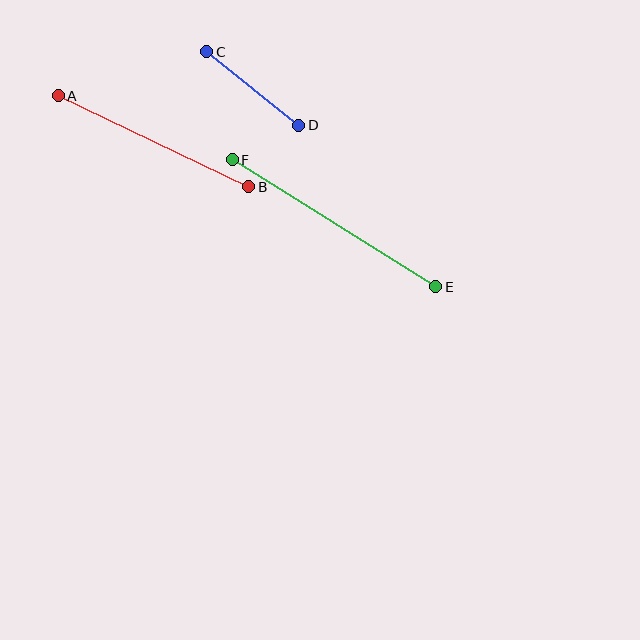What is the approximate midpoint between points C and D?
The midpoint is at approximately (253, 89) pixels.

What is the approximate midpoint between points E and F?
The midpoint is at approximately (334, 223) pixels.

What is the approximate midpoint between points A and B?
The midpoint is at approximately (154, 141) pixels.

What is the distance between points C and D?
The distance is approximately 118 pixels.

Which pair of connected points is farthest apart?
Points E and F are farthest apart.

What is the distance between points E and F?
The distance is approximately 240 pixels.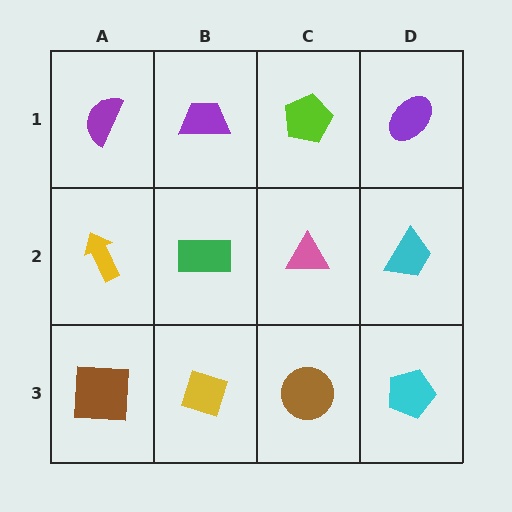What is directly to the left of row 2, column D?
A pink triangle.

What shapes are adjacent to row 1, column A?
A yellow arrow (row 2, column A), a purple trapezoid (row 1, column B).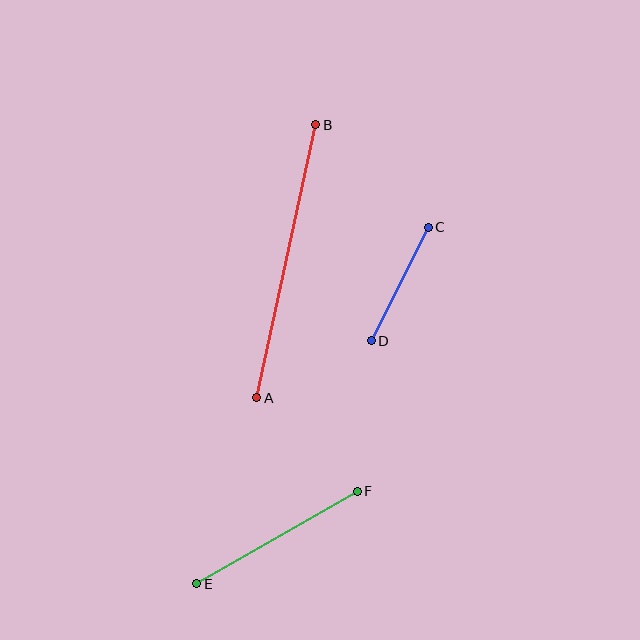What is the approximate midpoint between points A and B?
The midpoint is at approximately (286, 261) pixels.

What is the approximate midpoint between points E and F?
The midpoint is at approximately (277, 537) pixels.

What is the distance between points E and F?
The distance is approximately 185 pixels.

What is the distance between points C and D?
The distance is approximately 127 pixels.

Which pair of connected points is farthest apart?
Points A and B are farthest apart.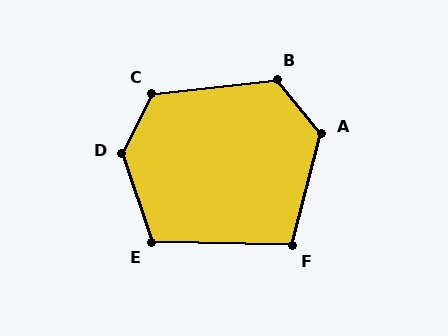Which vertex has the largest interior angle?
D, at approximately 134 degrees.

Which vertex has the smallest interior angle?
F, at approximately 103 degrees.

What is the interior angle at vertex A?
Approximately 127 degrees (obtuse).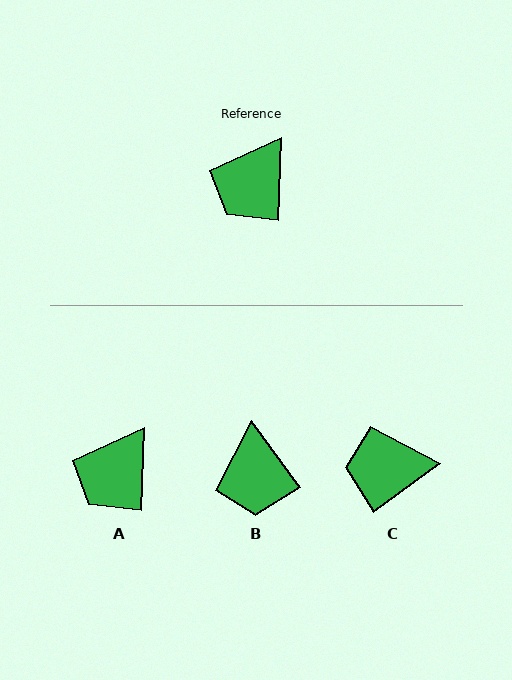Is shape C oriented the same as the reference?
No, it is off by about 52 degrees.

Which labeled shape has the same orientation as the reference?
A.